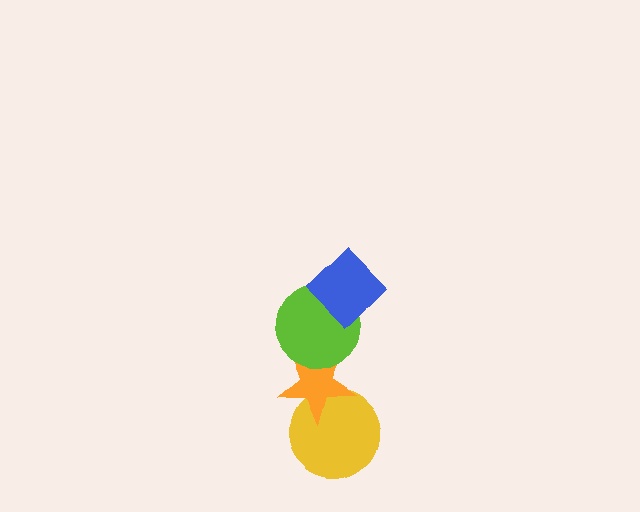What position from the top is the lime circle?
The lime circle is 2nd from the top.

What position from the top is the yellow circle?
The yellow circle is 4th from the top.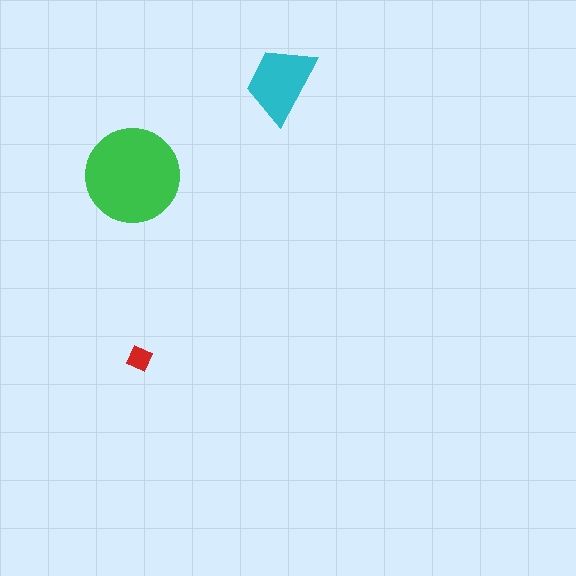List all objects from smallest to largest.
The red diamond, the cyan trapezoid, the green circle.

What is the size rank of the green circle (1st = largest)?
1st.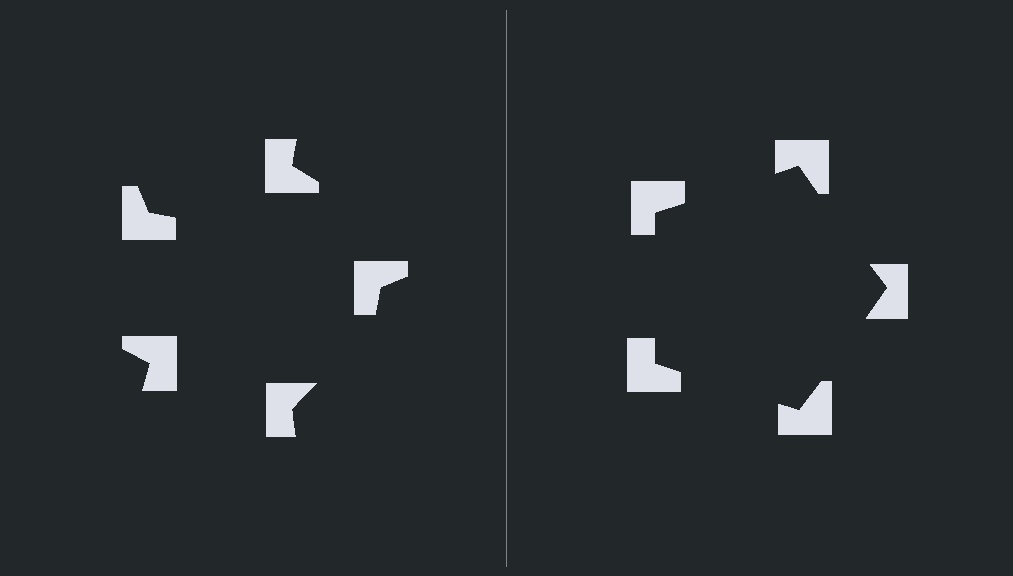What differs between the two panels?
The notched squares are positioned identically on both sides; only the wedge orientations differ. On the right they align to a pentagon; on the left they are misaligned.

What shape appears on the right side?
An illusory pentagon.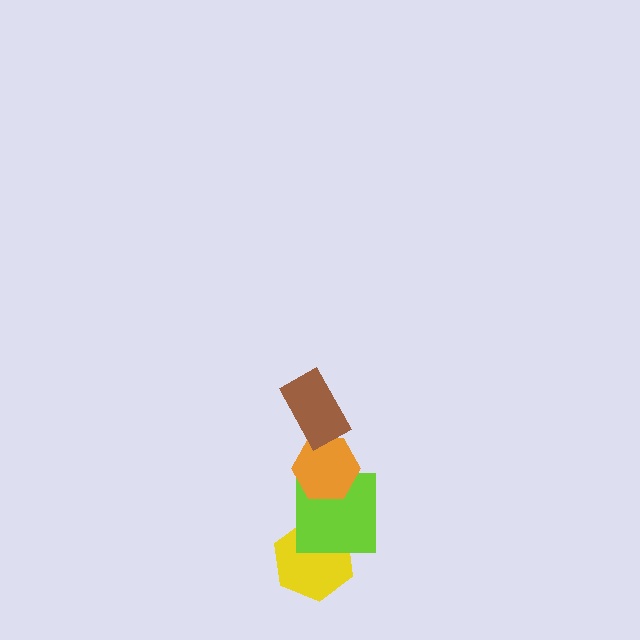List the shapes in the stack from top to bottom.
From top to bottom: the brown rectangle, the orange hexagon, the lime square, the yellow hexagon.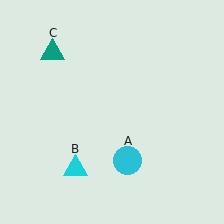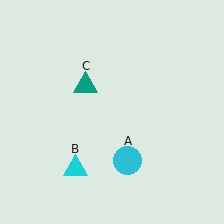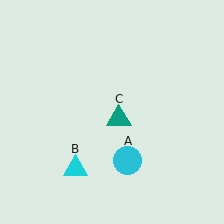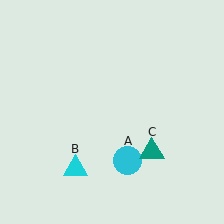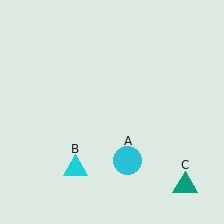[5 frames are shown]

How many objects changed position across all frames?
1 object changed position: teal triangle (object C).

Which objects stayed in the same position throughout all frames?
Cyan circle (object A) and cyan triangle (object B) remained stationary.